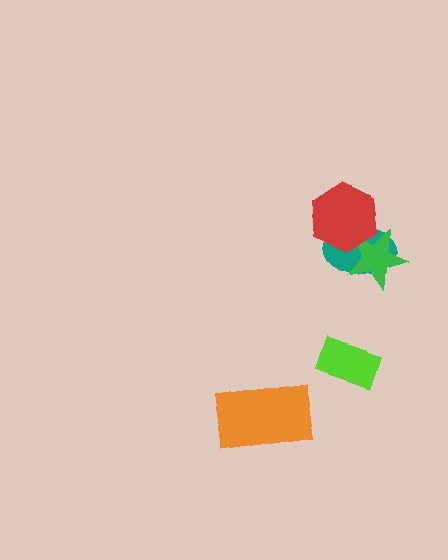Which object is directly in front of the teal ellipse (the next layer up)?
The green star is directly in front of the teal ellipse.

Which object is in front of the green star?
The red hexagon is in front of the green star.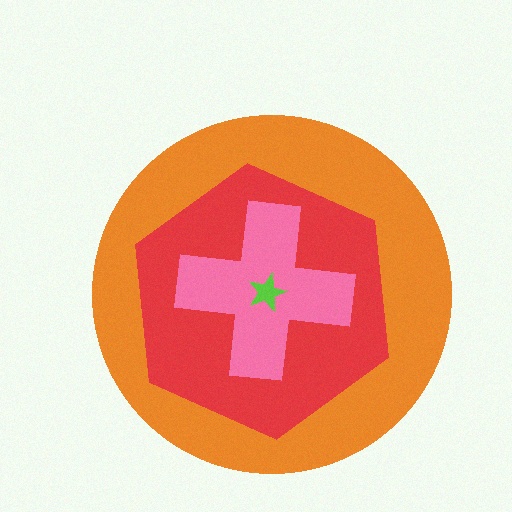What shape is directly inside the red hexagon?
The pink cross.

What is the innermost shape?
The lime star.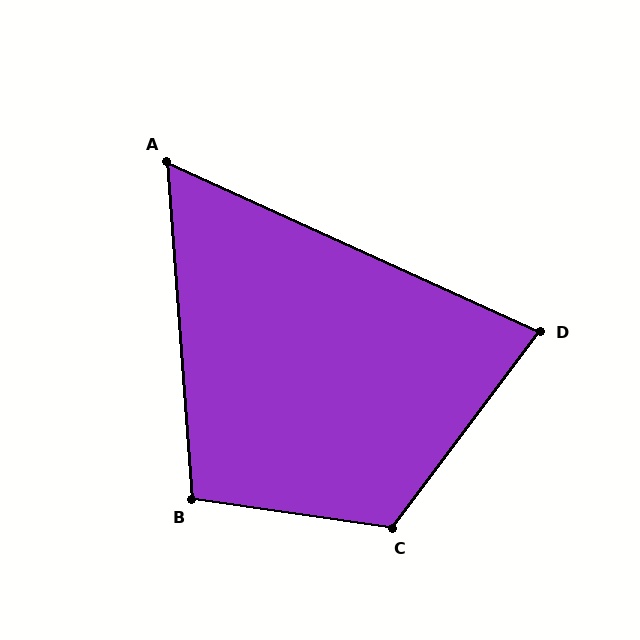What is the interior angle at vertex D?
Approximately 78 degrees (acute).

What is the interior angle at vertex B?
Approximately 102 degrees (obtuse).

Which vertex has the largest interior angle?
C, at approximately 119 degrees.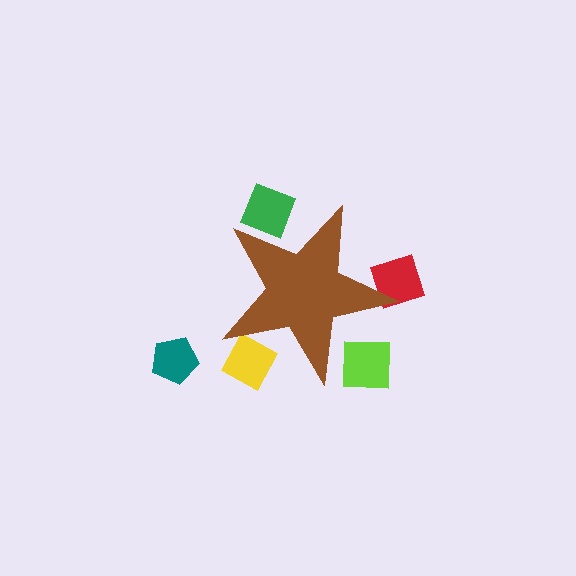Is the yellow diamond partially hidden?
Yes, the yellow diamond is partially hidden behind the brown star.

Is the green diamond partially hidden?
Yes, the green diamond is partially hidden behind the brown star.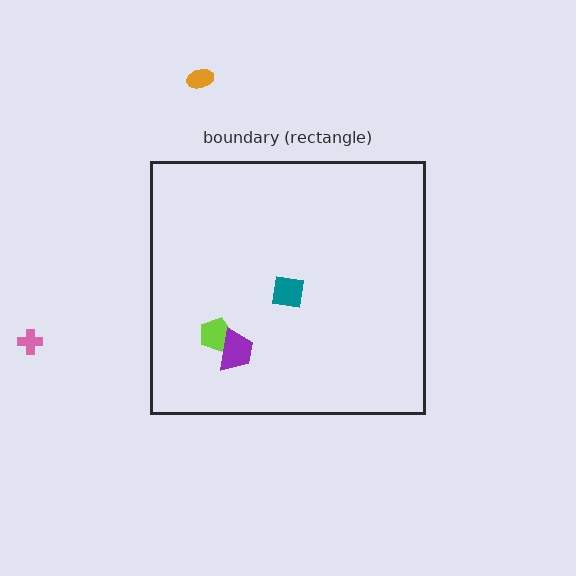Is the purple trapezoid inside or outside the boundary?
Inside.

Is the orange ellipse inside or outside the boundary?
Outside.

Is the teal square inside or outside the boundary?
Inside.